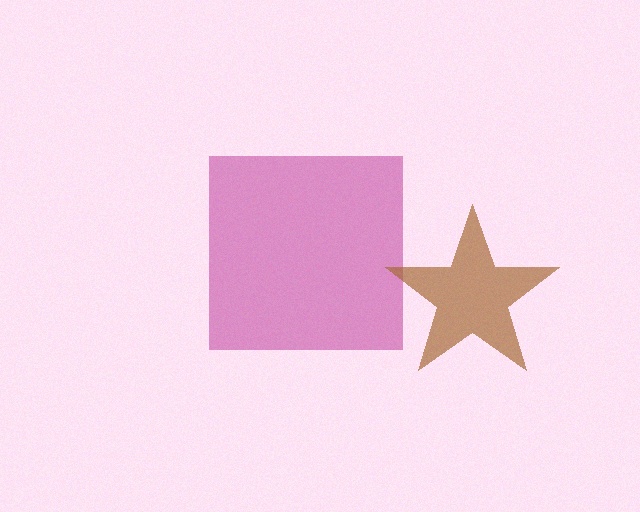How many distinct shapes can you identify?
There are 2 distinct shapes: a magenta square, a brown star.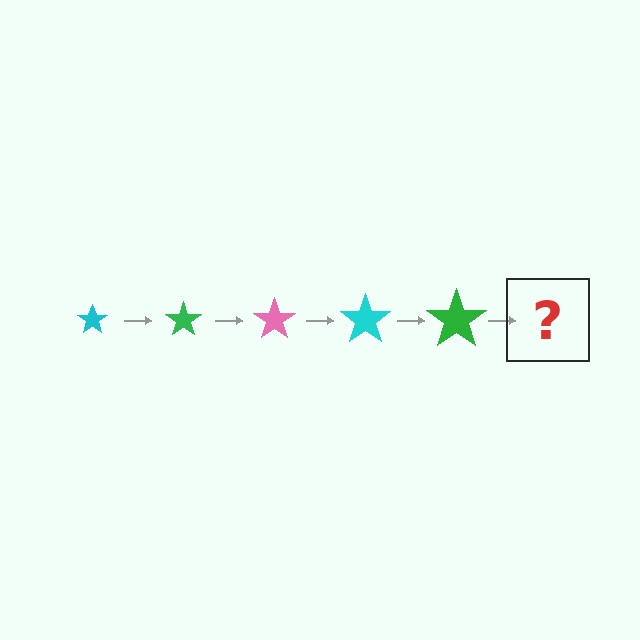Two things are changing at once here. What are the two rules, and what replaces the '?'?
The two rules are that the star grows larger each step and the color cycles through cyan, green, and pink. The '?' should be a pink star, larger than the previous one.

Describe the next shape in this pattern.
It should be a pink star, larger than the previous one.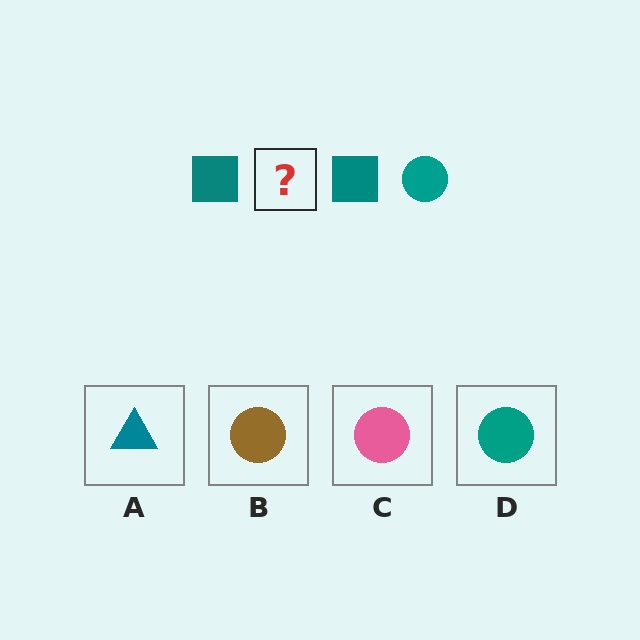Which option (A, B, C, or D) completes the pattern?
D.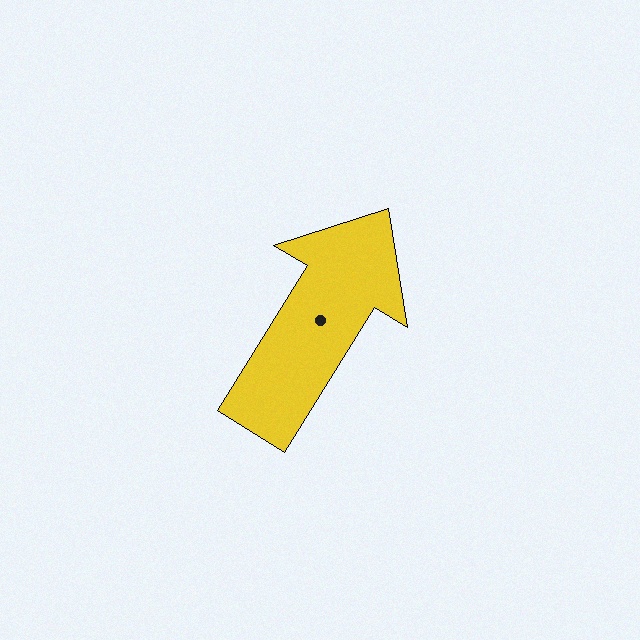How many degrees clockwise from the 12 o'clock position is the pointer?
Approximately 32 degrees.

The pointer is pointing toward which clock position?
Roughly 1 o'clock.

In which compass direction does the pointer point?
Northeast.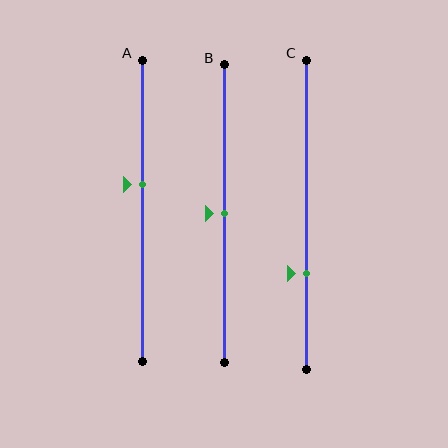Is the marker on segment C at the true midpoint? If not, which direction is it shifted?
No, the marker on segment C is shifted downward by about 19% of the segment length.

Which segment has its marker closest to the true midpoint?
Segment B has its marker closest to the true midpoint.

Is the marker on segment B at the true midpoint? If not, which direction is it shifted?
Yes, the marker on segment B is at the true midpoint.